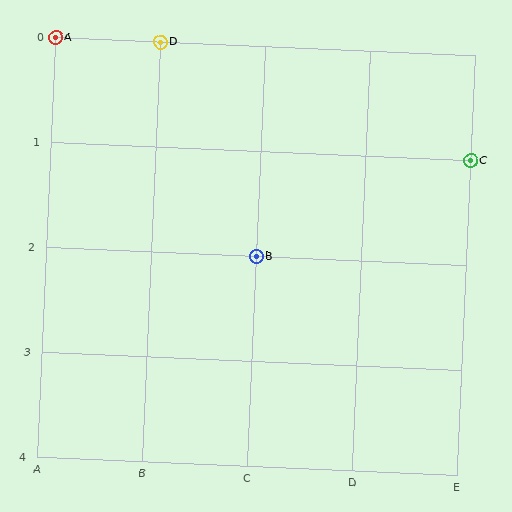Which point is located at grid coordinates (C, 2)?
Point B is at (C, 2).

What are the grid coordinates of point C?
Point C is at grid coordinates (E, 1).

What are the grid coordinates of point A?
Point A is at grid coordinates (A, 0).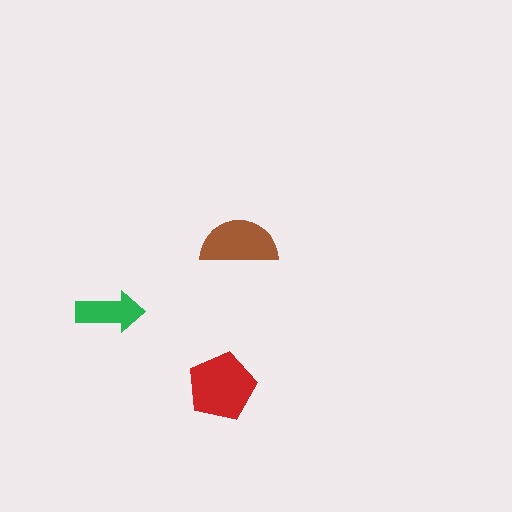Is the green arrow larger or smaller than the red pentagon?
Smaller.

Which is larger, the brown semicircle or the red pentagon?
The red pentagon.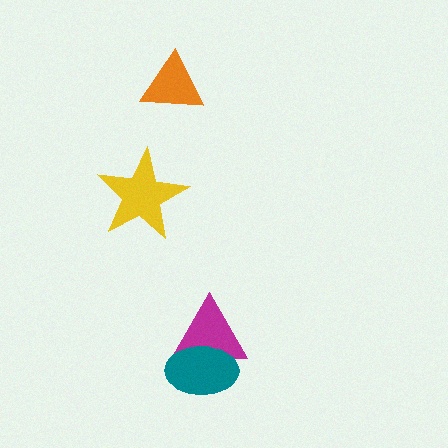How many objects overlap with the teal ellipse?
1 object overlaps with the teal ellipse.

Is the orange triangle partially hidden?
No, no other shape covers it.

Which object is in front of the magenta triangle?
The teal ellipse is in front of the magenta triangle.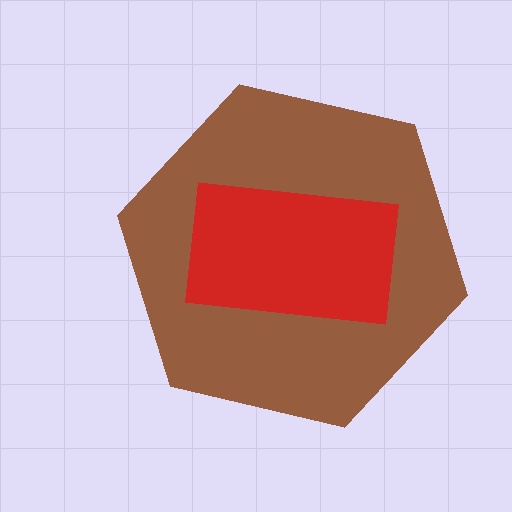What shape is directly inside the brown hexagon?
The red rectangle.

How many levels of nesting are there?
2.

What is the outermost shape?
The brown hexagon.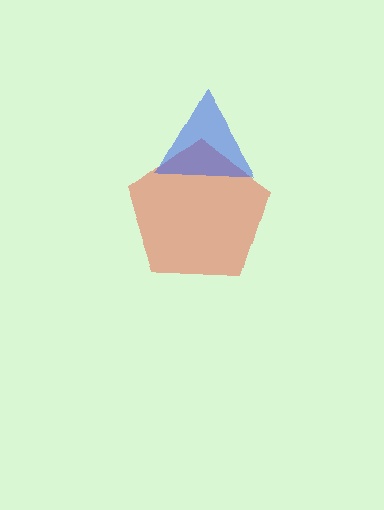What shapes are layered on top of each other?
The layered shapes are: a red pentagon, a blue triangle.